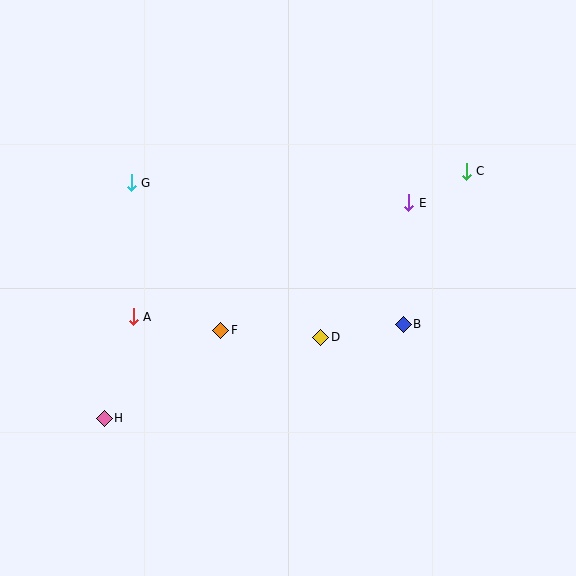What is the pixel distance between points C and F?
The distance between C and F is 293 pixels.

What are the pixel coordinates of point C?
Point C is at (466, 171).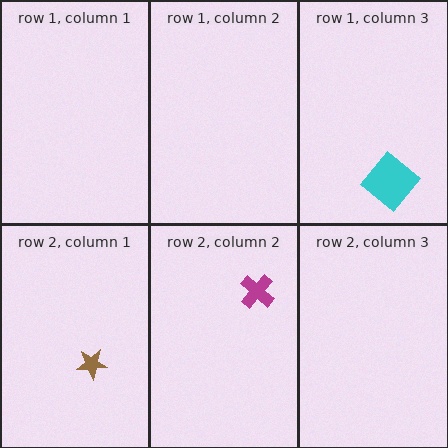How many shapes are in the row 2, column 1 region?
1.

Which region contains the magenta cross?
The row 2, column 2 region.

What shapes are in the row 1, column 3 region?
The cyan diamond.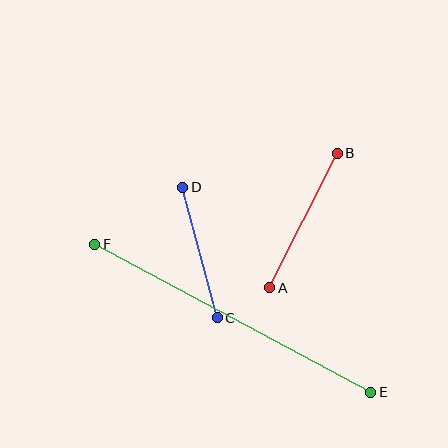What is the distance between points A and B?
The distance is approximately 150 pixels.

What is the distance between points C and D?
The distance is approximately 135 pixels.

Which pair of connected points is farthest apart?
Points E and F are farthest apart.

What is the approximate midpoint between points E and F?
The midpoint is at approximately (233, 318) pixels.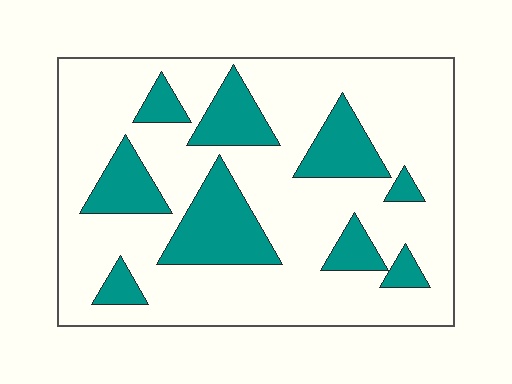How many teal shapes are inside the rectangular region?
9.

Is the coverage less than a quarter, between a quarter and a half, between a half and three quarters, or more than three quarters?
Less than a quarter.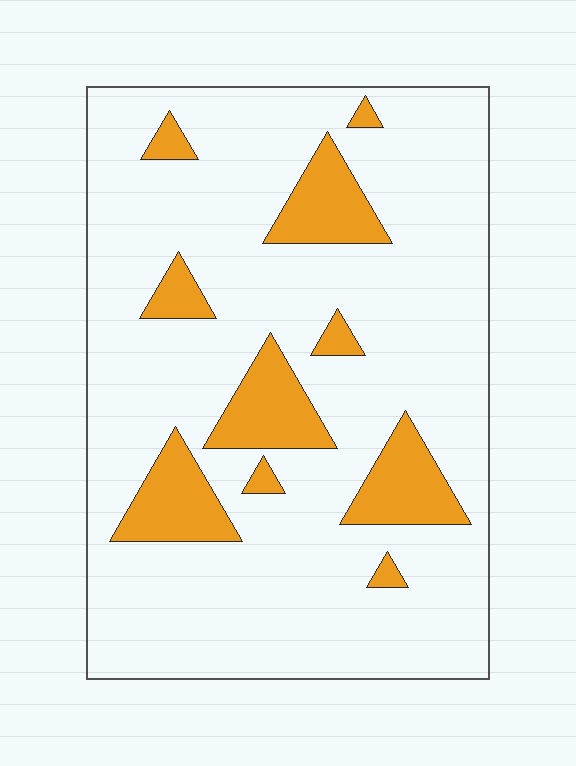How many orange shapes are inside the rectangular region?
10.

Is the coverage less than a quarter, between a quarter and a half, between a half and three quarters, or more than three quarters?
Less than a quarter.